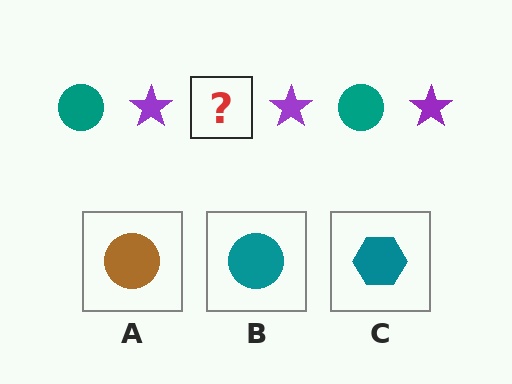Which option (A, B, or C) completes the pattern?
B.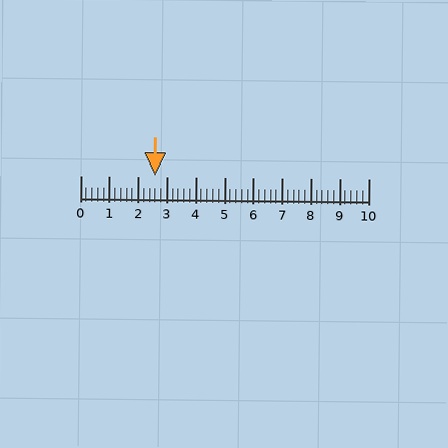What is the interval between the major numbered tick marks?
The major tick marks are spaced 1 units apart.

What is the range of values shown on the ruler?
The ruler shows values from 0 to 10.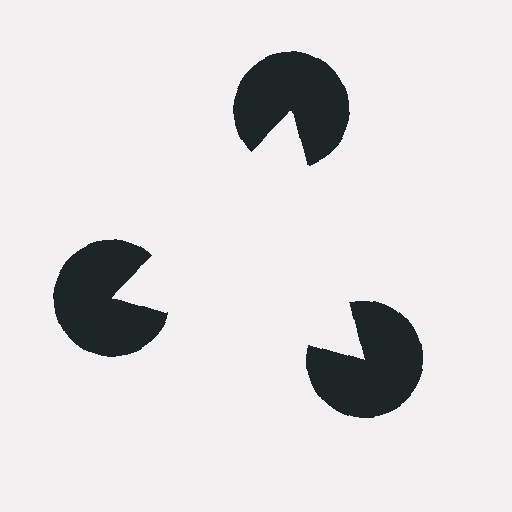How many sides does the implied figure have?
3 sides.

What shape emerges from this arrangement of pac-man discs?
An illusory triangle — its edges are inferred from the aligned wedge cuts in the pac-man discs, not physically drawn.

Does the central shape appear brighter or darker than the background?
It typically appears slightly brighter than the background, even though no actual brightness change is drawn.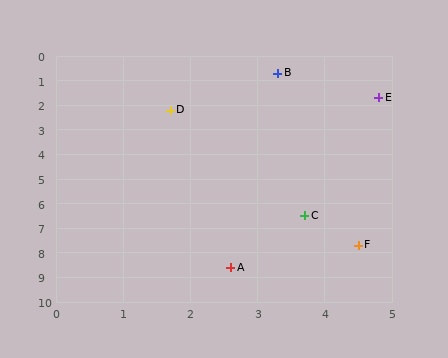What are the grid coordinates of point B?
Point B is at approximately (3.3, 0.7).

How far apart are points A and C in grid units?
Points A and C are about 2.4 grid units apart.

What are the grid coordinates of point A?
Point A is at approximately (2.6, 8.6).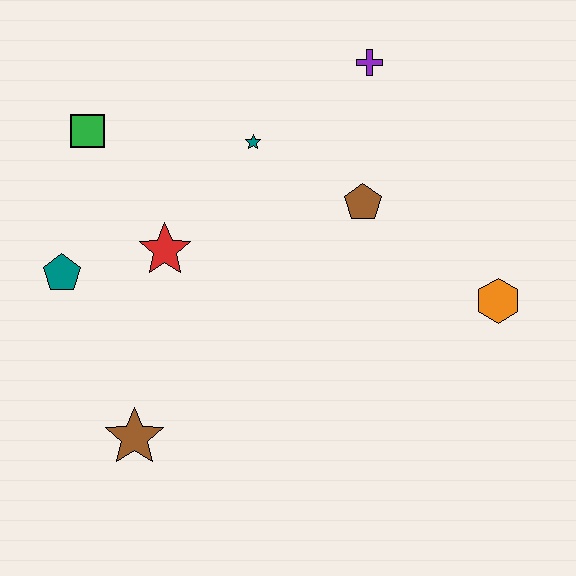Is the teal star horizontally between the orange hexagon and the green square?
Yes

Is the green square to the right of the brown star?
No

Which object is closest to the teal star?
The brown pentagon is closest to the teal star.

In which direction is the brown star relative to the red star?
The brown star is below the red star.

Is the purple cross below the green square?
No